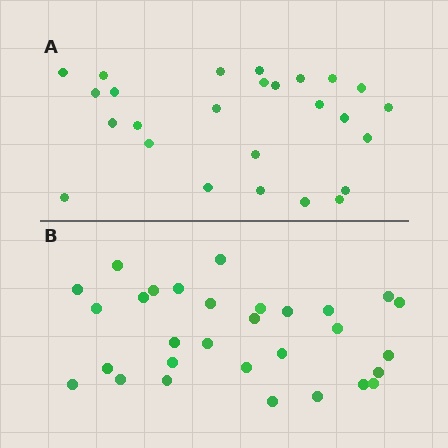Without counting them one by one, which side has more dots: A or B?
Region B (the bottom region) has more dots.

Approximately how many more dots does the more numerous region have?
Region B has about 4 more dots than region A.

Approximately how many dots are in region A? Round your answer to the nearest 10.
About 30 dots. (The exact count is 26, which rounds to 30.)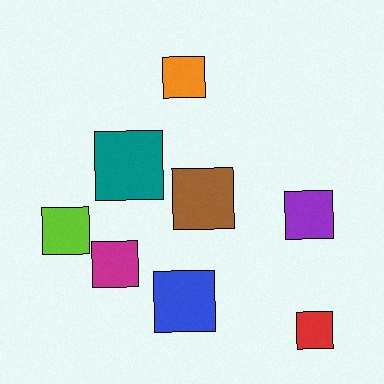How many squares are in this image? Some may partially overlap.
There are 8 squares.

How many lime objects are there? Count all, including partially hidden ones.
There is 1 lime object.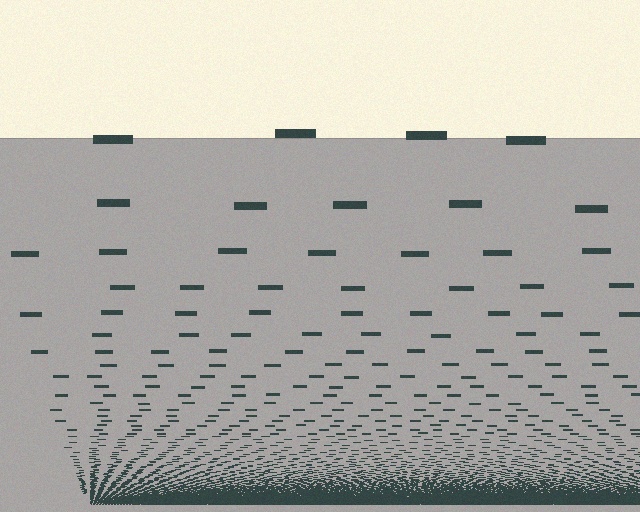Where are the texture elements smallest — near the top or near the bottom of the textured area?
Near the bottom.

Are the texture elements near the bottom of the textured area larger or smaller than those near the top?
Smaller. The gradient is inverted — elements near the bottom are smaller and denser.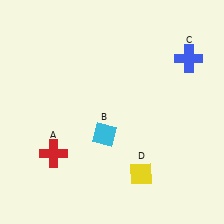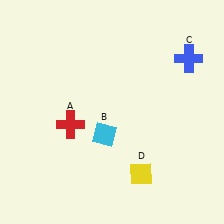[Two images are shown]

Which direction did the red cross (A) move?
The red cross (A) moved up.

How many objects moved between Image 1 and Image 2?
1 object moved between the two images.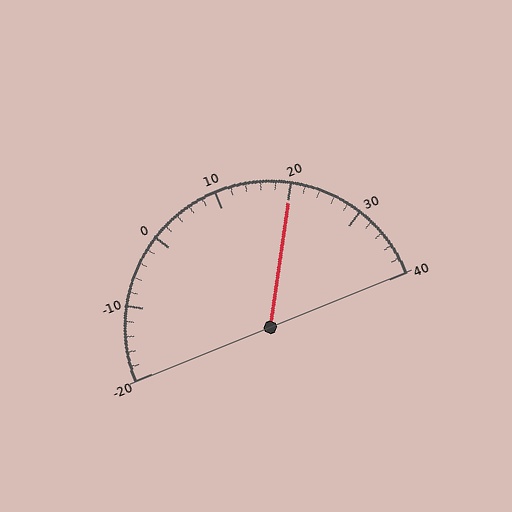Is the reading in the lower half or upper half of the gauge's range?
The reading is in the upper half of the range (-20 to 40).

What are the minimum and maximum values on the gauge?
The gauge ranges from -20 to 40.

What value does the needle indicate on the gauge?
The needle indicates approximately 20.